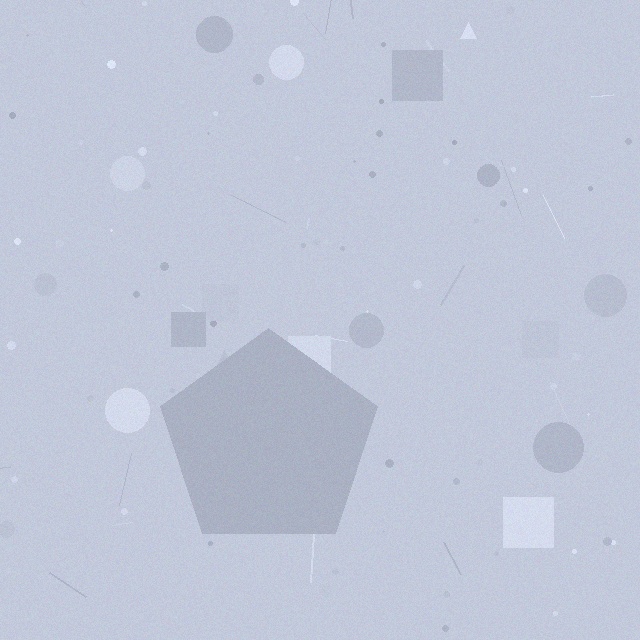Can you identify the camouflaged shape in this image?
The camouflaged shape is a pentagon.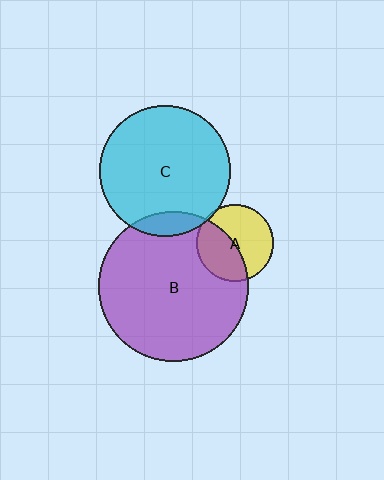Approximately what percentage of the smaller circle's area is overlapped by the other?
Approximately 45%.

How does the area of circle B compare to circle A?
Approximately 3.8 times.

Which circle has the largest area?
Circle B (purple).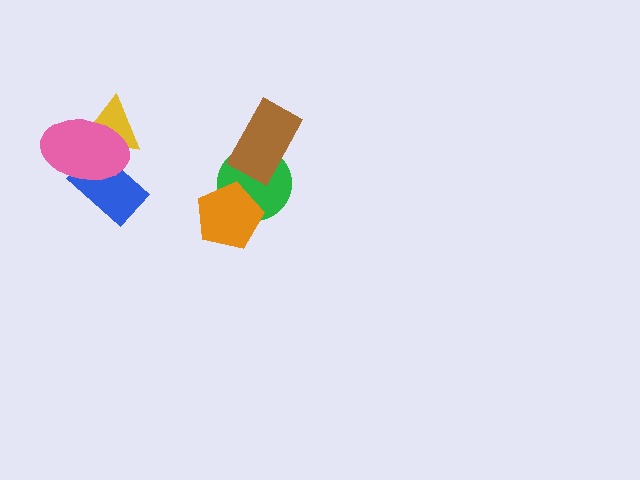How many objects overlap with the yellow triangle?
2 objects overlap with the yellow triangle.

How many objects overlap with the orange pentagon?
1 object overlaps with the orange pentagon.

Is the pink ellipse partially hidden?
No, no other shape covers it.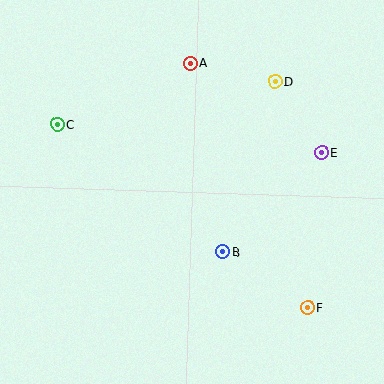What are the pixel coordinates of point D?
Point D is at (275, 82).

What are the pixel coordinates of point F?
Point F is at (308, 308).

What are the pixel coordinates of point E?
Point E is at (322, 152).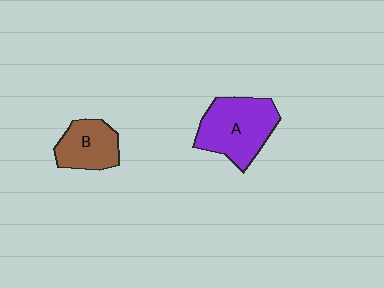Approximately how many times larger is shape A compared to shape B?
Approximately 1.5 times.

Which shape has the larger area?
Shape A (purple).